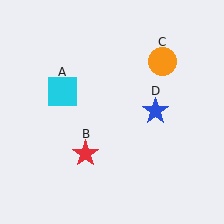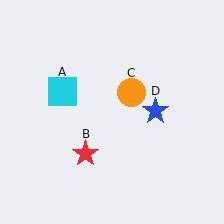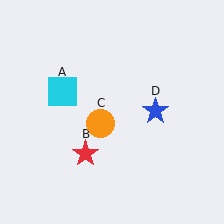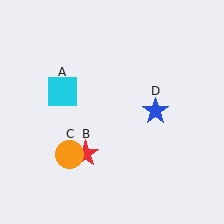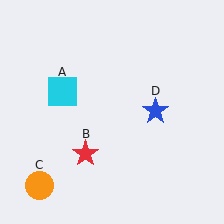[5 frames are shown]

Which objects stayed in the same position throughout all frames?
Cyan square (object A) and red star (object B) and blue star (object D) remained stationary.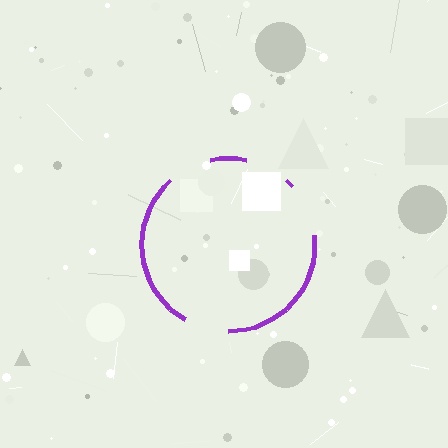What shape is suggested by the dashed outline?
The dashed outline suggests a circle.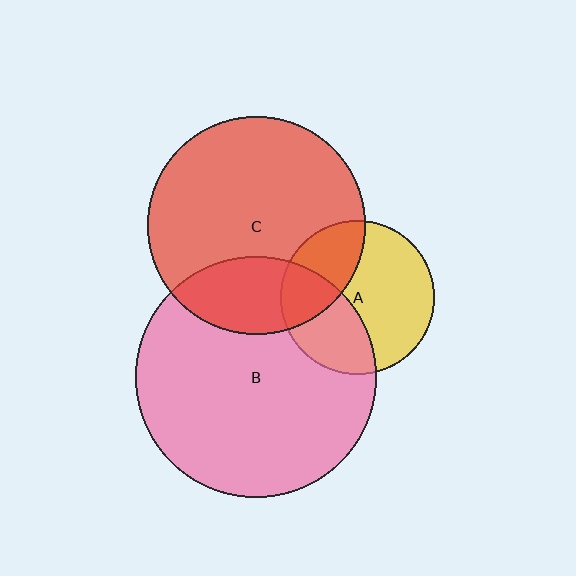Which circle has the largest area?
Circle B (pink).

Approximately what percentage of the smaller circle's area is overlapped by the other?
Approximately 30%.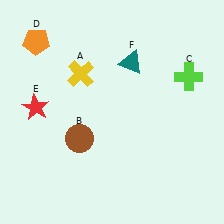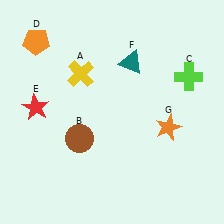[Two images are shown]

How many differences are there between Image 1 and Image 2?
There is 1 difference between the two images.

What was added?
An orange star (G) was added in Image 2.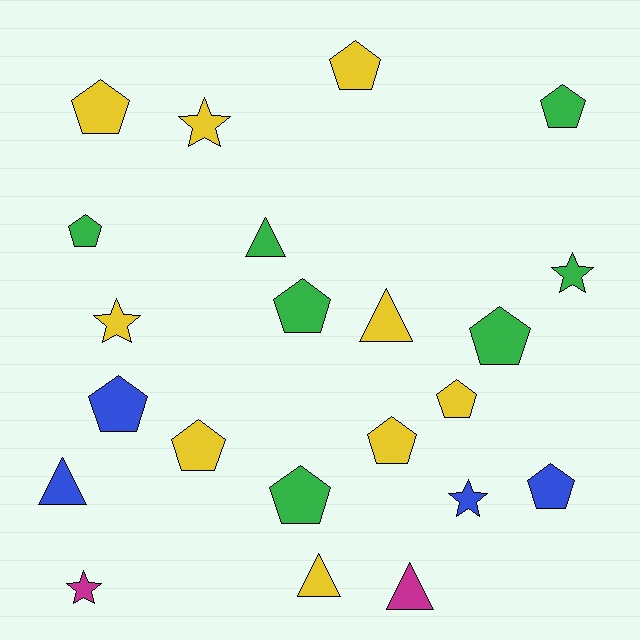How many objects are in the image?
There are 22 objects.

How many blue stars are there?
There is 1 blue star.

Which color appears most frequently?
Yellow, with 9 objects.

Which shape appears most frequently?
Pentagon, with 12 objects.